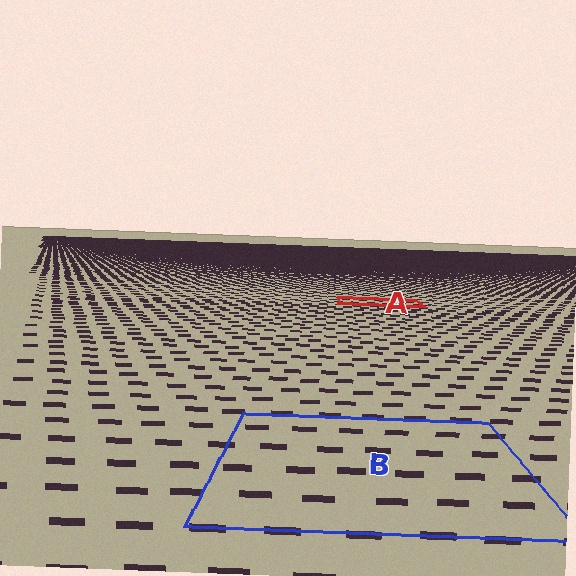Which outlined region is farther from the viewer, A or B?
Region A is farther from the viewer — the texture elements inside it appear smaller and more densely packed.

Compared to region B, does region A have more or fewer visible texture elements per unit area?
Region A has more texture elements per unit area — they are packed more densely because it is farther away.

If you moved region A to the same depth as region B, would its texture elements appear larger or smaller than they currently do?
They would appear larger. At a closer depth, the same texture elements are projected at a bigger on-screen size.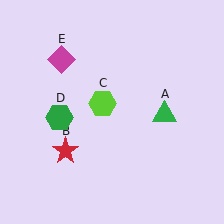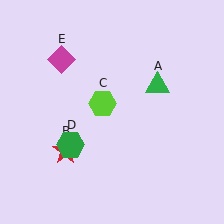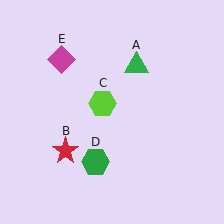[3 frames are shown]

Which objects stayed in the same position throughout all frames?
Red star (object B) and lime hexagon (object C) and magenta diamond (object E) remained stationary.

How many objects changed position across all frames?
2 objects changed position: green triangle (object A), green hexagon (object D).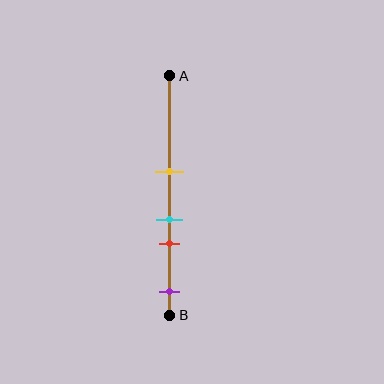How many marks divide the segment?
There are 4 marks dividing the segment.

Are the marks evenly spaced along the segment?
No, the marks are not evenly spaced.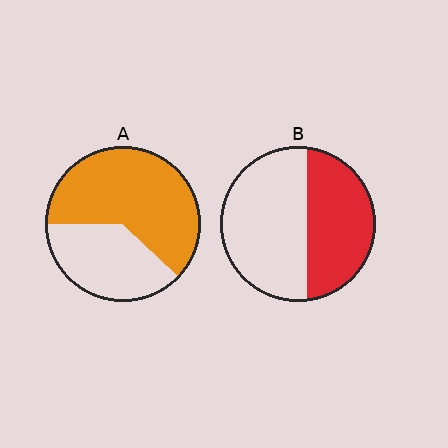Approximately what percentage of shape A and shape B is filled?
A is approximately 60% and B is approximately 45%.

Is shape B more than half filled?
No.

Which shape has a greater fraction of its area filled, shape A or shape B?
Shape A.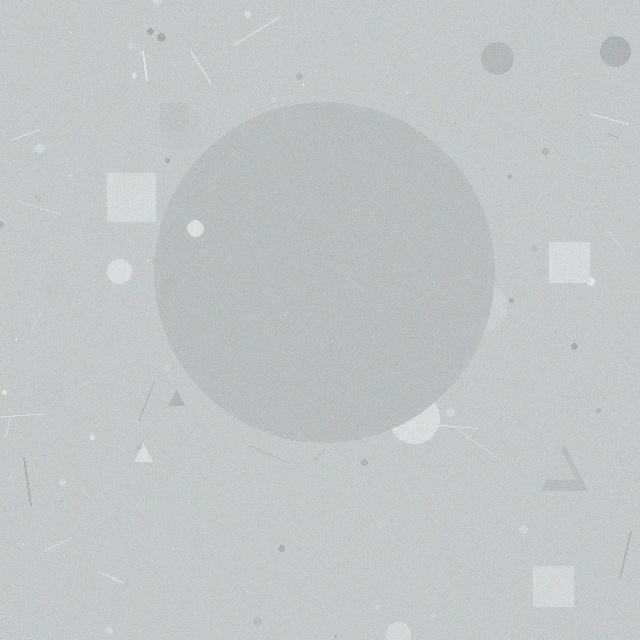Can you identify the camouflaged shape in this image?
The camouflaged shape is a circle.